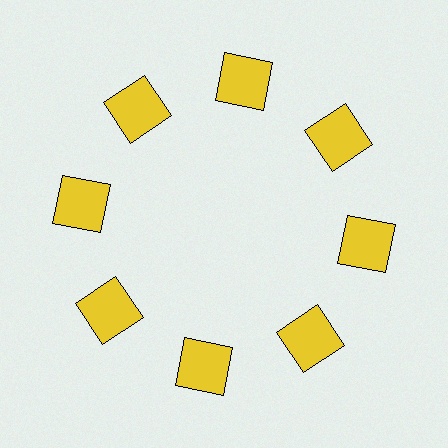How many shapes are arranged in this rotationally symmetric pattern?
There are 8 shapes, arranged in 8 groups of 1.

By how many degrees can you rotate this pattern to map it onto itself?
The pattern maps onto itself every 45 degrees of rotation.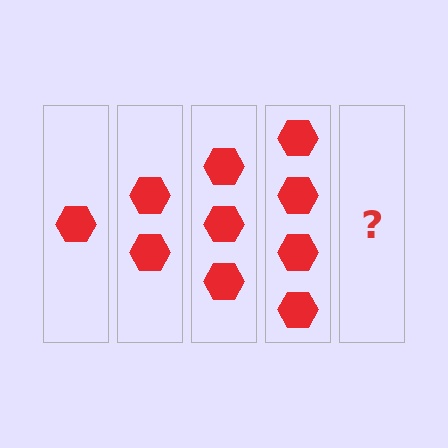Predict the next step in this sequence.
The next step is 5 hexagons.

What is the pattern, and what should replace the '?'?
The pattern is that each step adds one more hexagon. The '?' should be 5 hexagons.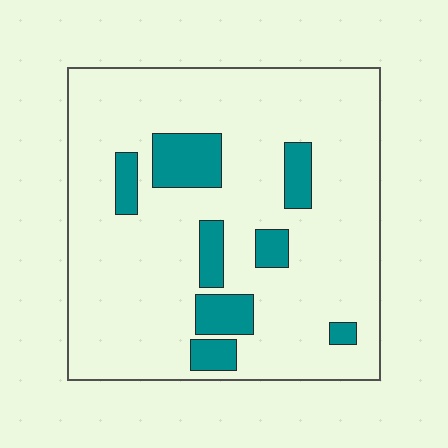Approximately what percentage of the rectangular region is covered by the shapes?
Approximately 15%.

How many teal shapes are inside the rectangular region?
8.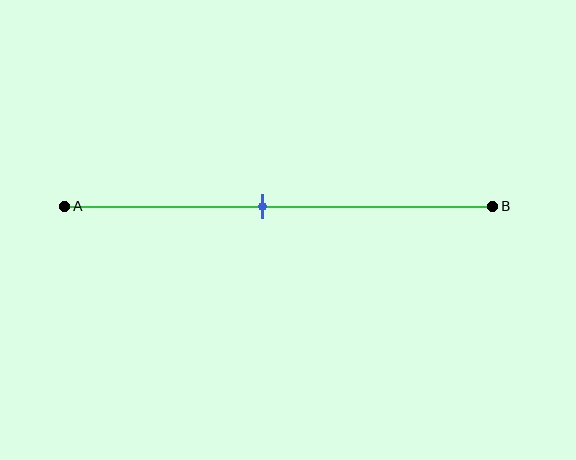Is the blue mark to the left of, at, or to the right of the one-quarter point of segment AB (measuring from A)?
The blue mark is to the right of the one-quarter point of segment AB.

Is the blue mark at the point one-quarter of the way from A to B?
No, the mark is at about 45% from A, not at the 25% one-quarter point.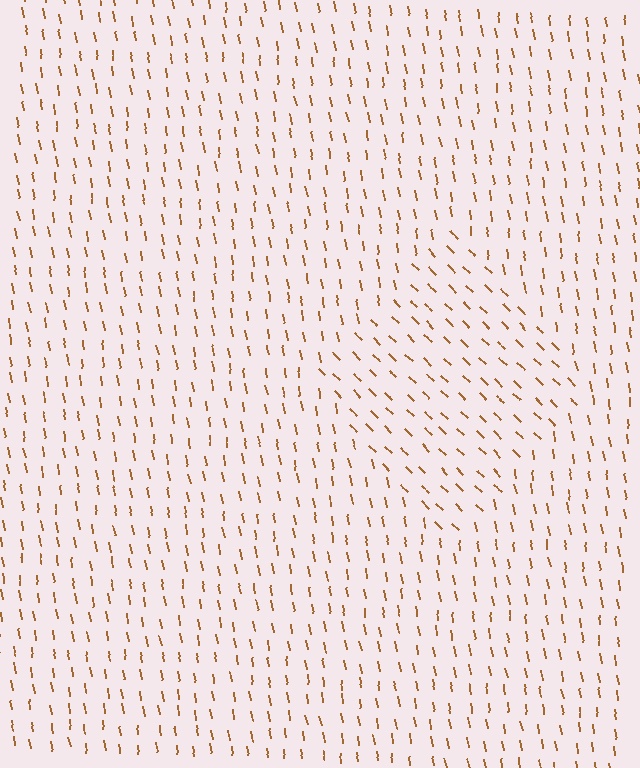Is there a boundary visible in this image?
Yes, there is a texture boundary formed by a change in line orientation.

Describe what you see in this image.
The image is filled with small brown line segments. A diamond region in the image has lines oriented differently from the surrounding lines, creating a visible texture boundary.